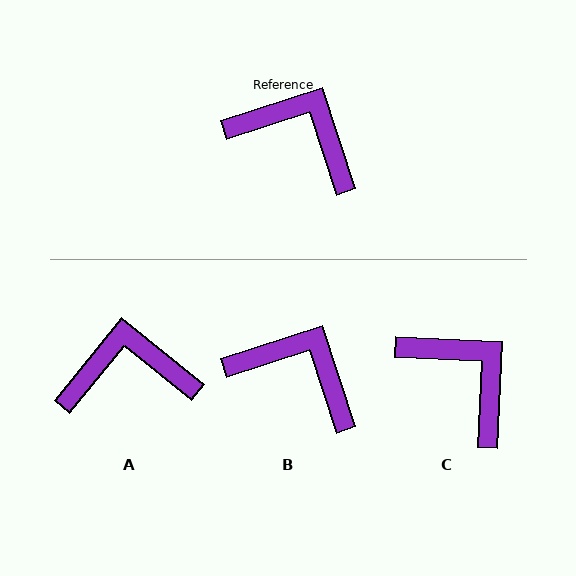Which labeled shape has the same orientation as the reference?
B.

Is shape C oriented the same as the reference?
No, it is off by about 21 degrees.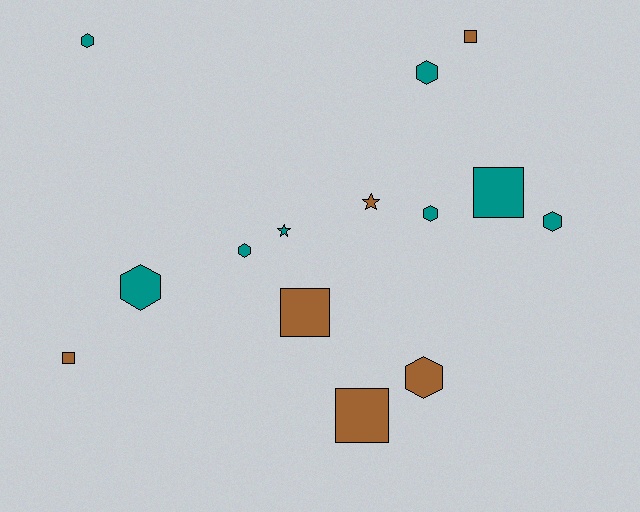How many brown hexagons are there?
There is 1 brown hexagon.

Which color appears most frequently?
Teal, with 8 objects.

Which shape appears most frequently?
Hexagon, with 7 objects.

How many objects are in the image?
There are 14 objects.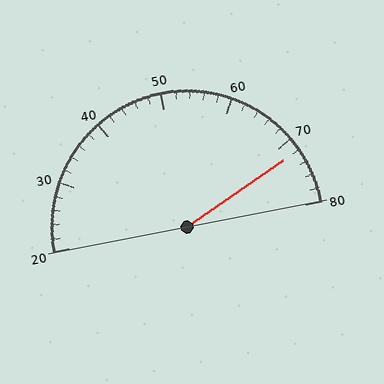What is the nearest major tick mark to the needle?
The nearest major tick mark is 70.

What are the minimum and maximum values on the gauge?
The gauge ranges from 20 to 80.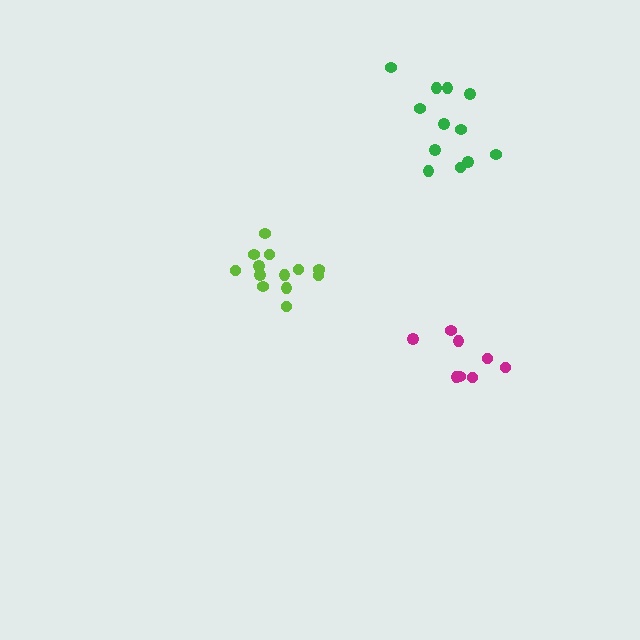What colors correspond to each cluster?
The clusters are colored: lime, green, magenta.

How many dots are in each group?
Group 1: 13 dots, Group 2: 12 dots, Group 3: 8 dots (33 total).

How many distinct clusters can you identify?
There are 3 distinct clusters.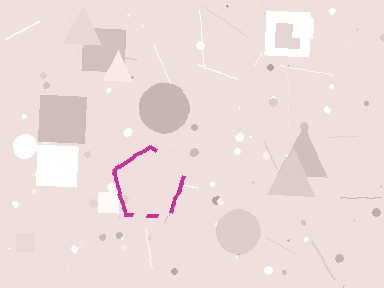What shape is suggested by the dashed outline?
The dashed outline suggests a pentagon.